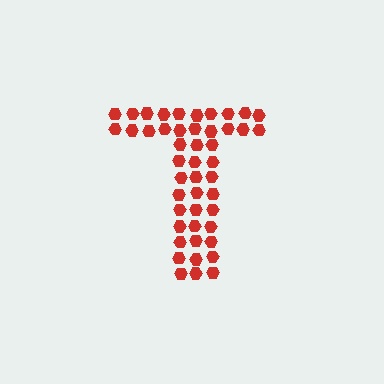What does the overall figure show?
The overall figure shows the letter T.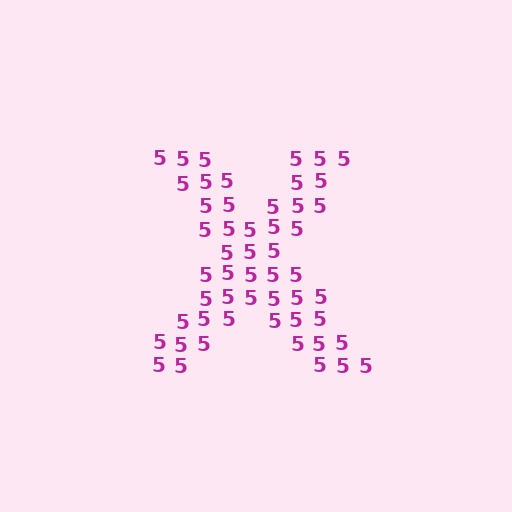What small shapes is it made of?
It is made of small digit 5's.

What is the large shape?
The large shape is the letter X.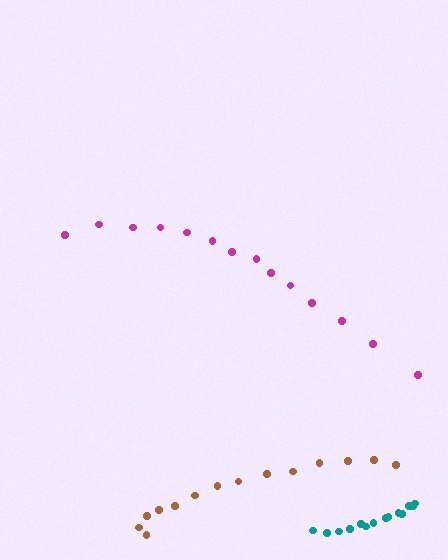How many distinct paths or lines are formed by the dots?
There are 3 distinct paths.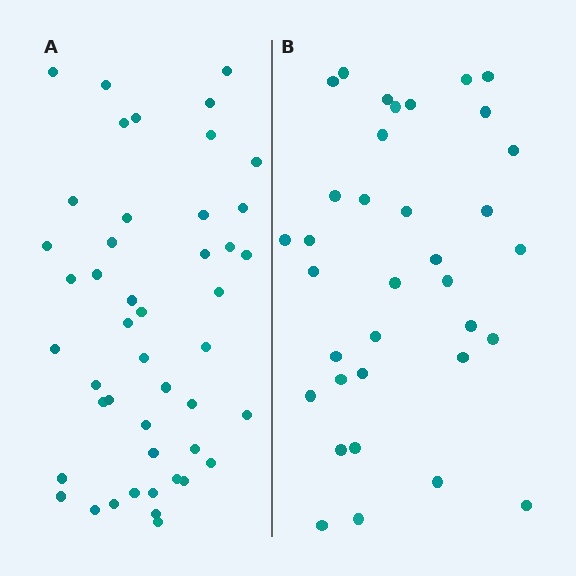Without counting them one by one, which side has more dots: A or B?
Region A (the left region) has more dots.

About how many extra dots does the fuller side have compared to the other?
Region A has roughly 12 or so more dots than region B.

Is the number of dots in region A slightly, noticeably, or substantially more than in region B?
Region A has noticeably more, but not dramatically so. The ratio is roughly 1.3 to 1.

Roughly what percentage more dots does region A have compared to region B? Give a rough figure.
About 30% more.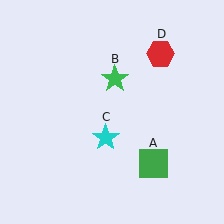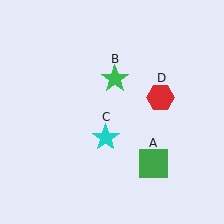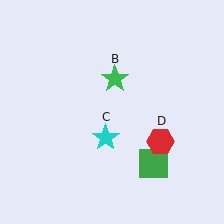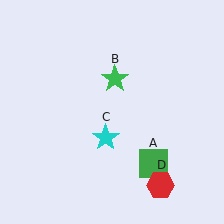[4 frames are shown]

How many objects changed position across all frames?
1 object changed position: red hexagon (object D).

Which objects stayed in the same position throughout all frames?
Green square (object A) and green star (object B) and cyan star (object C) remained stationary.